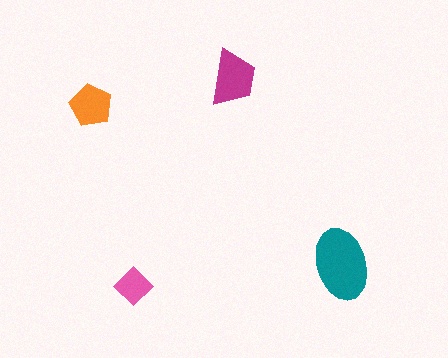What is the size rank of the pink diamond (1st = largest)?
4th.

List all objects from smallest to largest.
The pink diamond, the orange pentagon, the magenta trapezoid, the teal ellipse.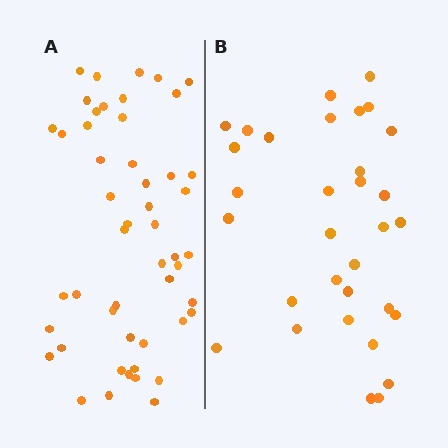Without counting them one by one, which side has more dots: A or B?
Region A (the left region) has more dots.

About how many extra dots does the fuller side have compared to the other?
Region A has approximately 20 more dots than region B.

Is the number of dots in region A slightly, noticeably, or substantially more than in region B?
Region A has substantially more. The ratio is roughly 1.6 to 1.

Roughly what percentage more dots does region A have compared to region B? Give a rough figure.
About 55% more.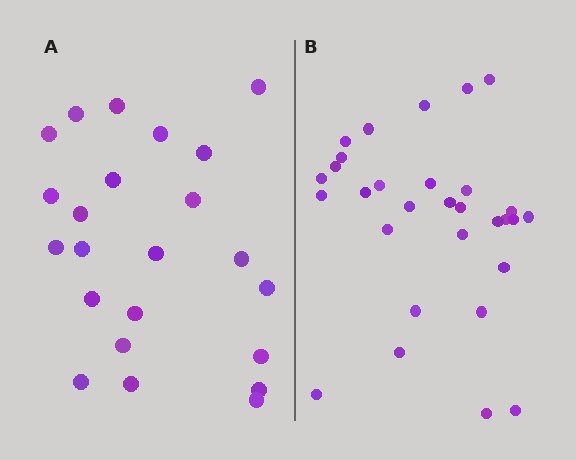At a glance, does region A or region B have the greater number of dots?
Region B (the right region) has more dots.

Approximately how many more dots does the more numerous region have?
Region B has roughly 8 or so more dots than region A.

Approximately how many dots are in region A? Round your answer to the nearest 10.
About 20 dots. (The exact count is 23, which rounds to 20.)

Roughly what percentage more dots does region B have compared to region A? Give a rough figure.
About 30% more.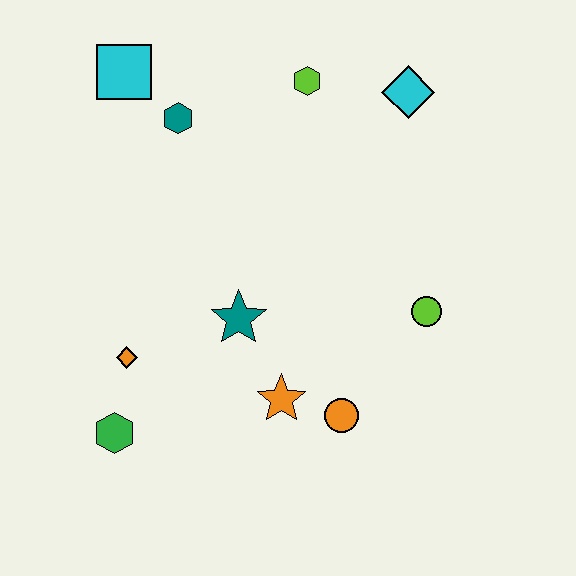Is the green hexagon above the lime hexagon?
No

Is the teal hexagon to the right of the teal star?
No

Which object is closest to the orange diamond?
The green hexagon is closest to the orange diamond.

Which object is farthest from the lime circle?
The cyan square is farthest from the lime circle.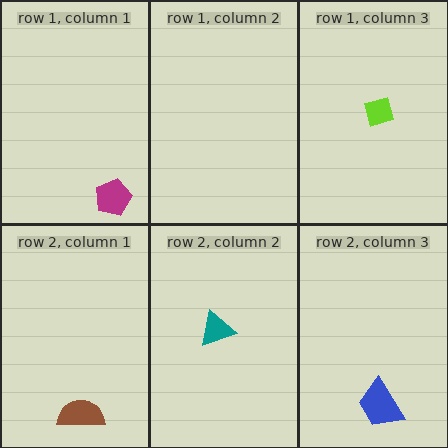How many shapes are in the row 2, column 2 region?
1.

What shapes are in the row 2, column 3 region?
The blue trapezoid.